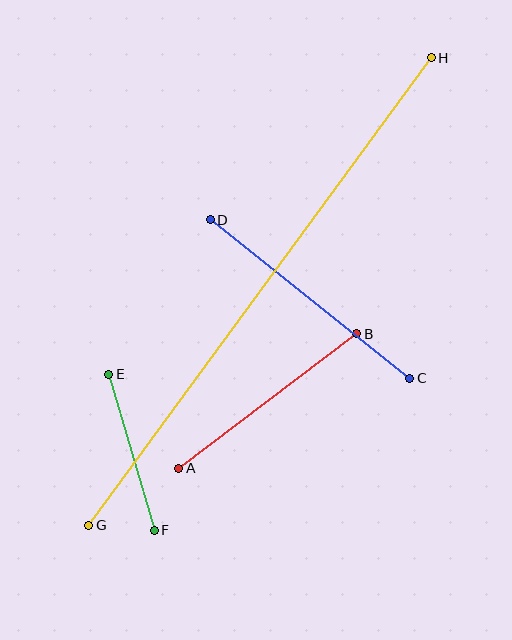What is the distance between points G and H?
The distance is approximately 579 pixels.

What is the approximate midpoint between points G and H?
The midpoint is at approximately (260, 291) pixels.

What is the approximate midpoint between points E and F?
The midpoint is at approximately (132, 452) pixels.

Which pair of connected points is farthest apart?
Points G and H are farthest apart.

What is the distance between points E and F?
The distance is approximately 162 pixels.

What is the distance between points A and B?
The distance is approximately 223 pixels.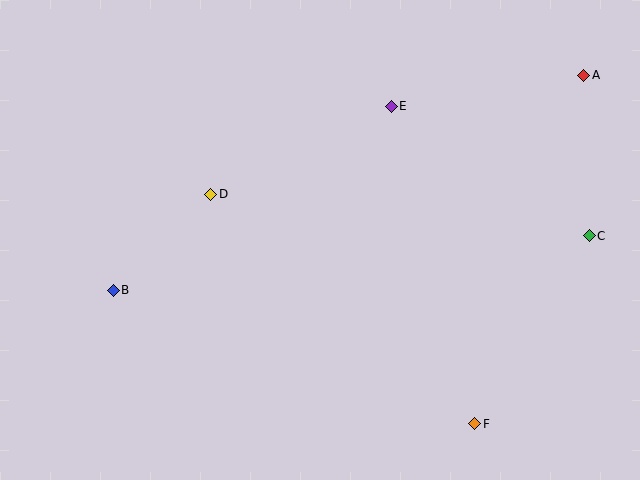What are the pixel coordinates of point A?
Point A is at (584, 75).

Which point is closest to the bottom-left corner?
Point B is closest to the bottom-left corner.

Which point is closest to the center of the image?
Point D at (211, 194) is closest to the center.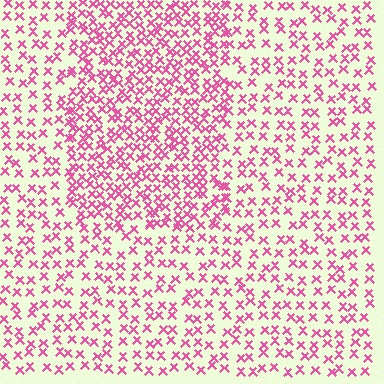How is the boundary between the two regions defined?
The boundary is defined by a change in element density (approximately 1.8x ratio). All elements are the same color, size, and shape.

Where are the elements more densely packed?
The elements are more densely packed inside the rectangle boundary.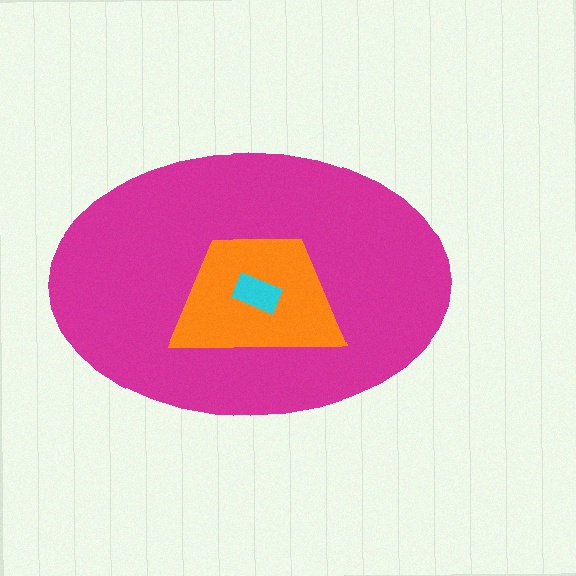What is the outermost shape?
The magenta ellipse.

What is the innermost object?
The cyan rectangle.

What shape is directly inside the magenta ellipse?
The orange trapezoid.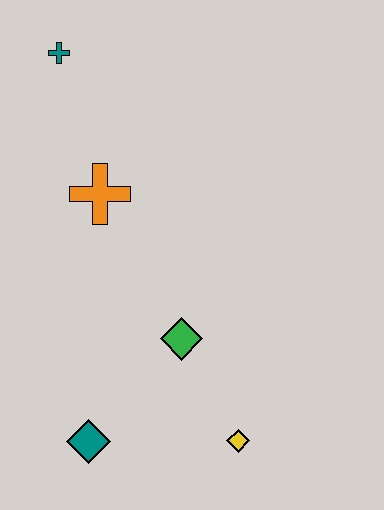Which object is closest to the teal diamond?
The green diamond is closest to the teal diamond.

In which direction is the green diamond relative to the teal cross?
The green diamond is below the teal cross.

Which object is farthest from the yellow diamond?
The teal cross is farthest from the yellow diamond.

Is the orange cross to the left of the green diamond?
Yes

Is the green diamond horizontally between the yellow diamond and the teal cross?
Yes